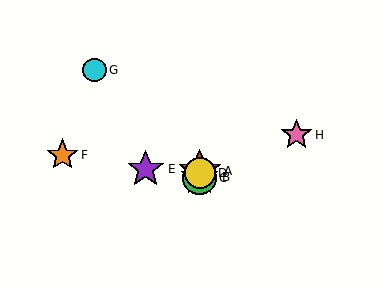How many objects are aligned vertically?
4 objects (A, B, C, D) are aligned vertically.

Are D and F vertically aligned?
No, D is at x≈200 and F is at x≈62.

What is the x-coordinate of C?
Object C is at x≈200.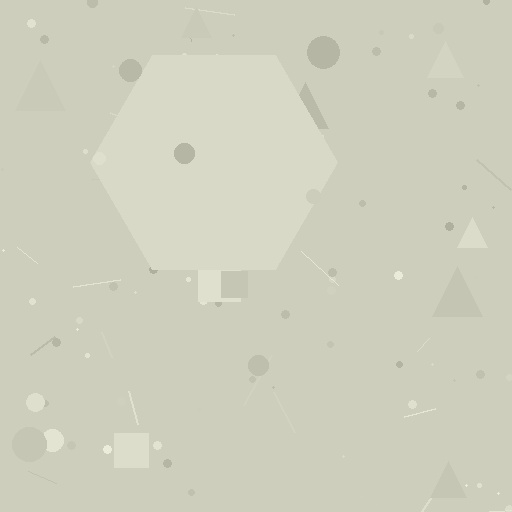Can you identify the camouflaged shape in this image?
The camouflaged shape is a hexagon.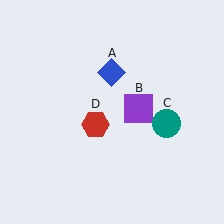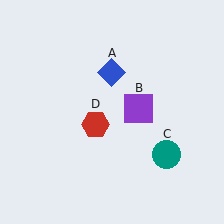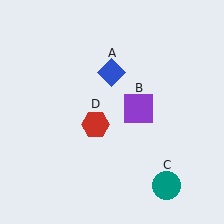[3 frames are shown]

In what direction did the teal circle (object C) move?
The teal circle (object C) moved down.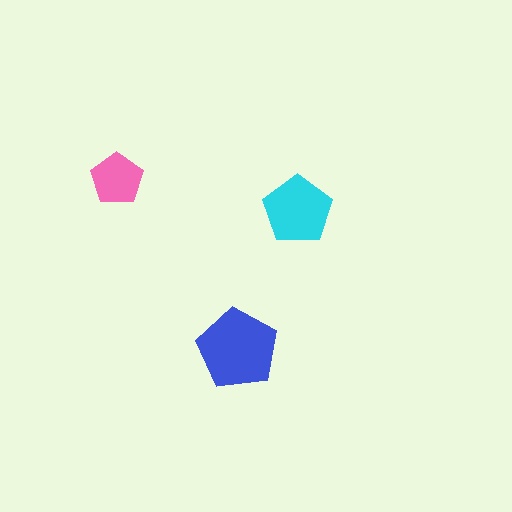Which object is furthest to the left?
The pink pentagon is leftmost.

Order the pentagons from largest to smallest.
the blue one, the cyan one, the pink one.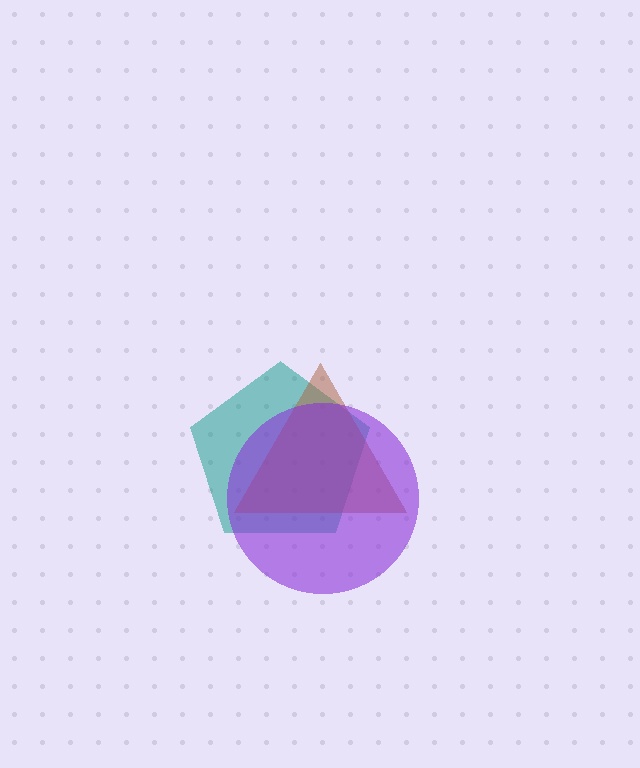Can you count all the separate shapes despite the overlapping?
Yes, there are 3 separate shapes.